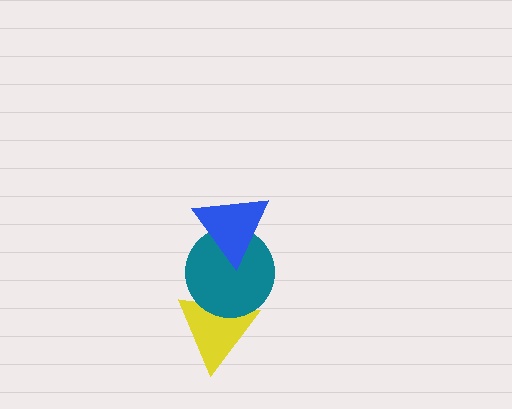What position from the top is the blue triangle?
The blue triangle is 1st from the top.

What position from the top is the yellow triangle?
The yellow triangle is 3rd from the top.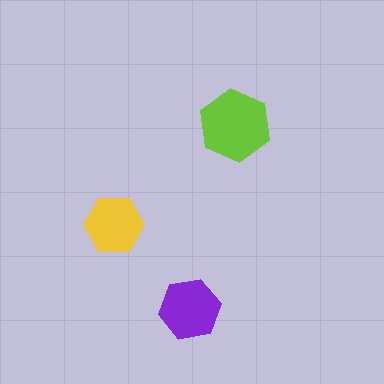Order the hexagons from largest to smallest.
the lime one, the purple one, the yellow one.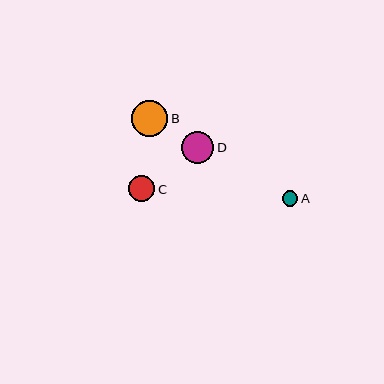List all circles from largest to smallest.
From largest to smallest: B, D, C, A.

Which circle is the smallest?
Circle A is the smallest with a size of approximately 15 pixels.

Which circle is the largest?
Circle B is the largest with a size of approximately 36 pixels.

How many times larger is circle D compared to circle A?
Circle D is approximately 2.1 times the size of circle A.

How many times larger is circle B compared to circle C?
Circle B is approximately 1.4 times the size of circle C.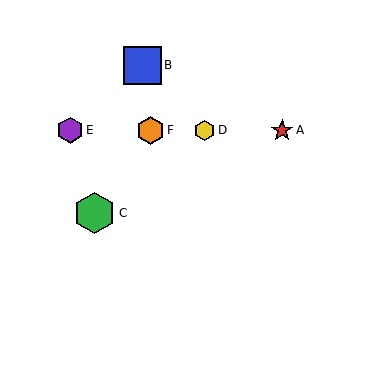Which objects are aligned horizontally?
Objects A, D, E, F are aligned horizontally.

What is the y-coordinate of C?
Object C is at y≈213.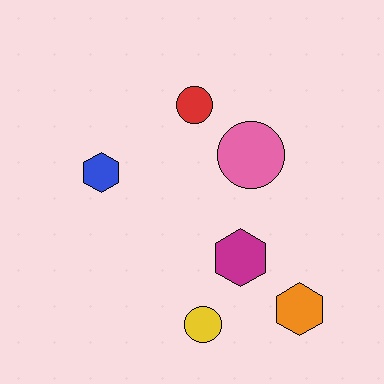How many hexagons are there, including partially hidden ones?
There are 3 hexagons.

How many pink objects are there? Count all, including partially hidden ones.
There is 1 pink object.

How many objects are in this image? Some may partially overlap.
There are 6 objects.